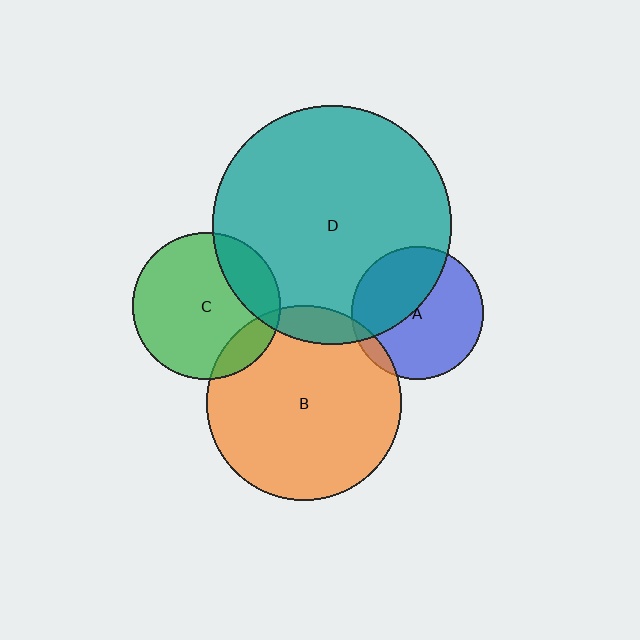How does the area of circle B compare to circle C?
Approximately 1.8 times.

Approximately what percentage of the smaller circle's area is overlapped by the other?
Approximately 5%.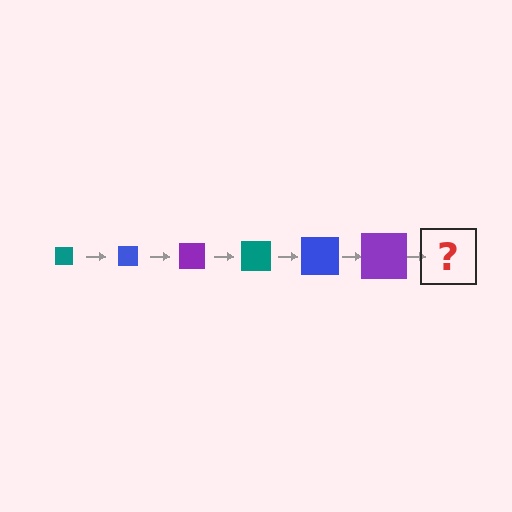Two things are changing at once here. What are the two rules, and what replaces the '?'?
The two rules are that the square grows larger each step and the color cycles through teal, blue, and purple. The '?' should be a teal square, larger than the previous one.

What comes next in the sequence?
The next element should be a teal square, larger than the previous one.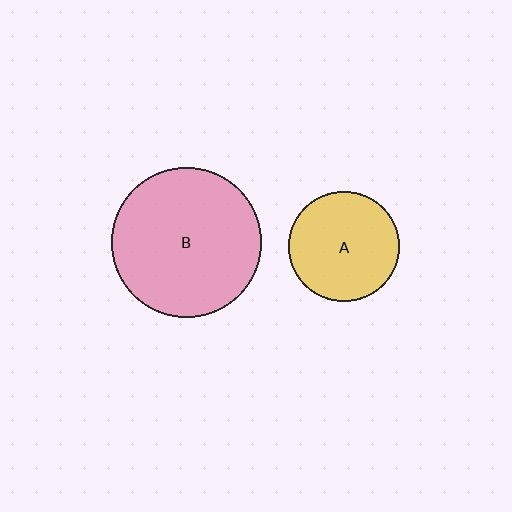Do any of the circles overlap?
No, none of the circles overlap.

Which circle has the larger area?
Circle B (pink).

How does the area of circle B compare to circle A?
Approximately 1.8 times.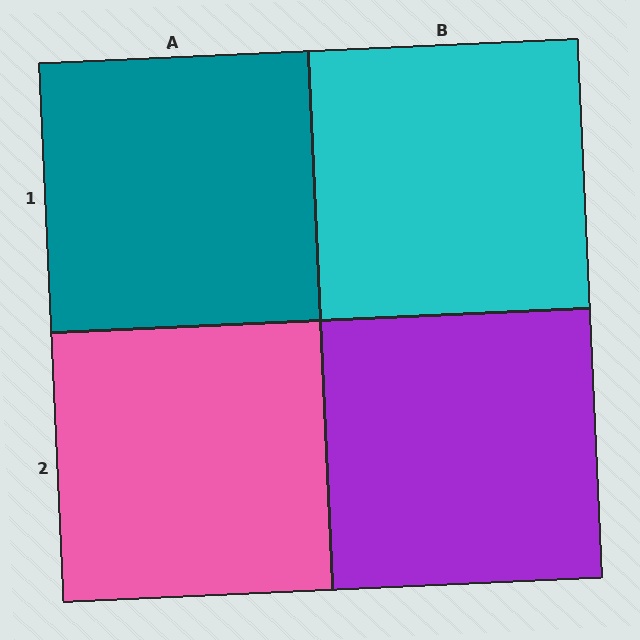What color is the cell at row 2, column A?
Pink.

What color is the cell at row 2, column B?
Purple.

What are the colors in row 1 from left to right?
Teal, cyan.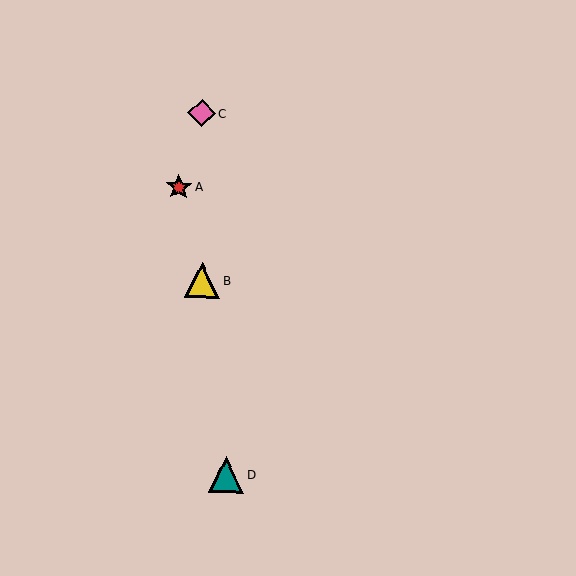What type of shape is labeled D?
Shape D is a teal triangle.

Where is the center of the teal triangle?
The center of the teal triangle is at (226, 475).